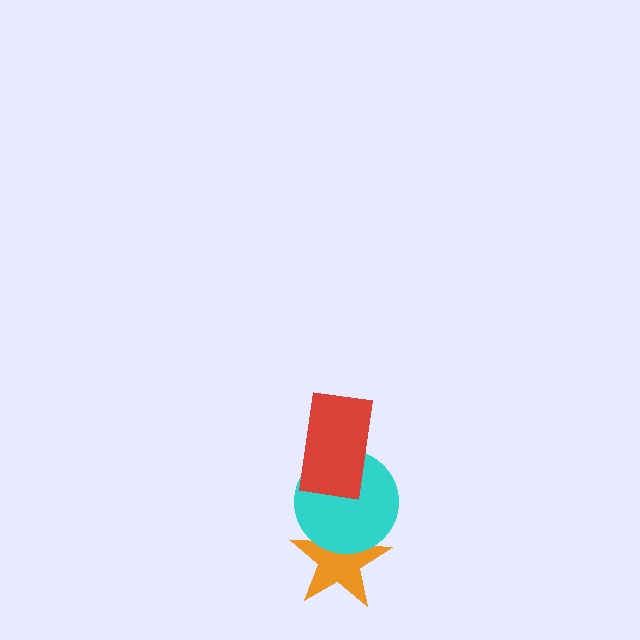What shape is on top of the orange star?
The cyan circle is on top of the orange star.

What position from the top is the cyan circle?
The cyan circle is 2nd from the top.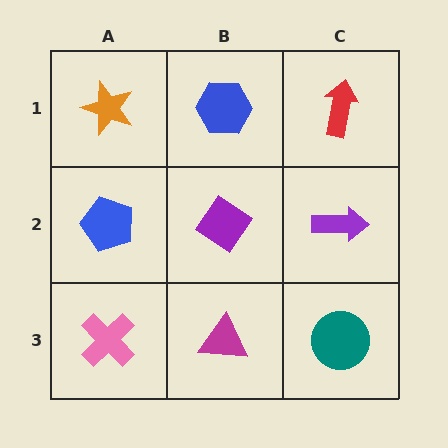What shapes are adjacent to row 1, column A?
A blue pentagon (row 2, column A), a blue hexagon (row 1, column B).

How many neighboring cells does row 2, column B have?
4.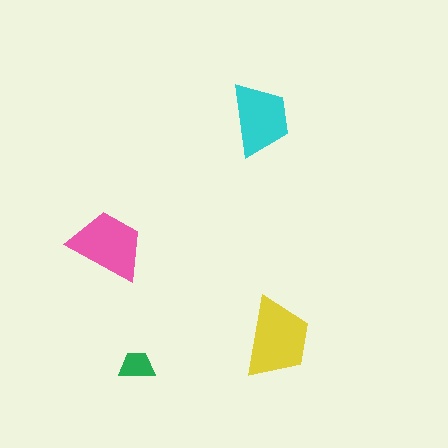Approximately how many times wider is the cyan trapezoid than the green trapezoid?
About 2 times wider.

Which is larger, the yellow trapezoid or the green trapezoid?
The yellow one.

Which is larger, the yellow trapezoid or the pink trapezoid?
The yellow one.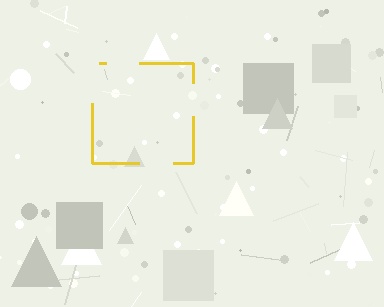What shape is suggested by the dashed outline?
The dashed outline suggests a square.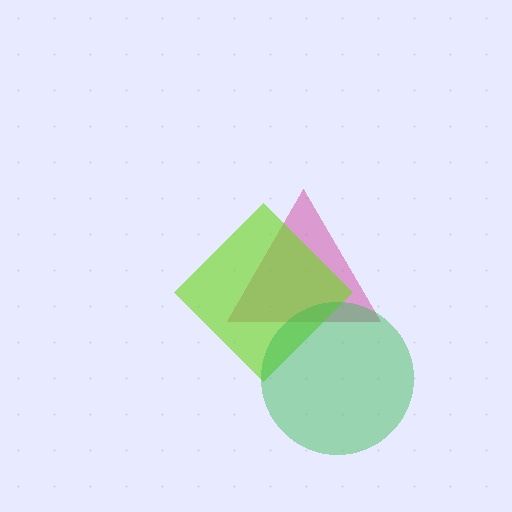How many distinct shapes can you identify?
There are 3 distinct shapes: a magenta triangle, a lime diamond, a green circle.